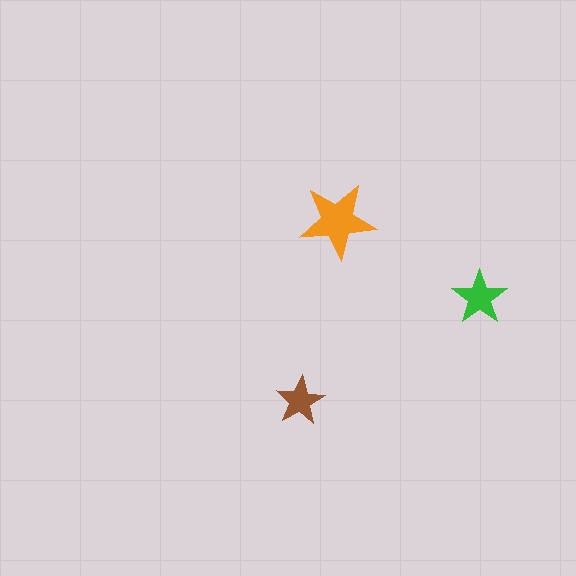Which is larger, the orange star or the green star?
The orange one.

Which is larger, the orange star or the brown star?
The orange one.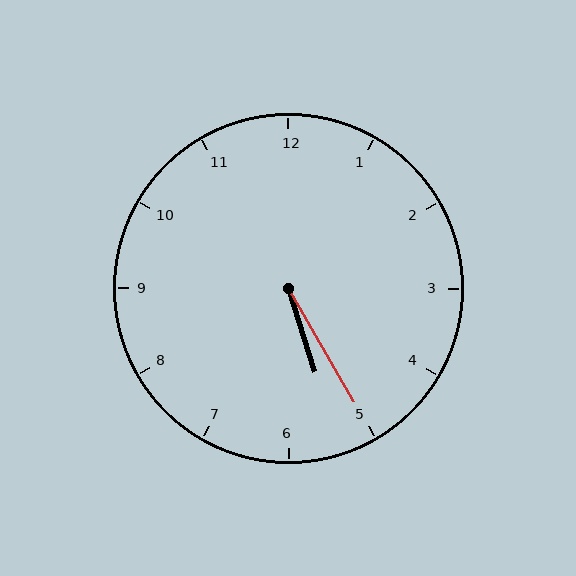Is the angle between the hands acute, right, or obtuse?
It is acute.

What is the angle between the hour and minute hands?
Approximately 12 degrees.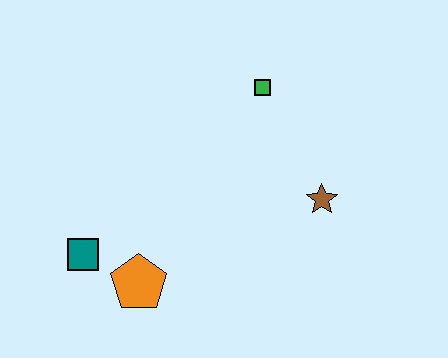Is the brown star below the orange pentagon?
No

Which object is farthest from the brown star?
The teal square is farthest from the brown star.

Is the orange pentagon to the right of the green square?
No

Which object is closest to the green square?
The brown star is closest to the green square.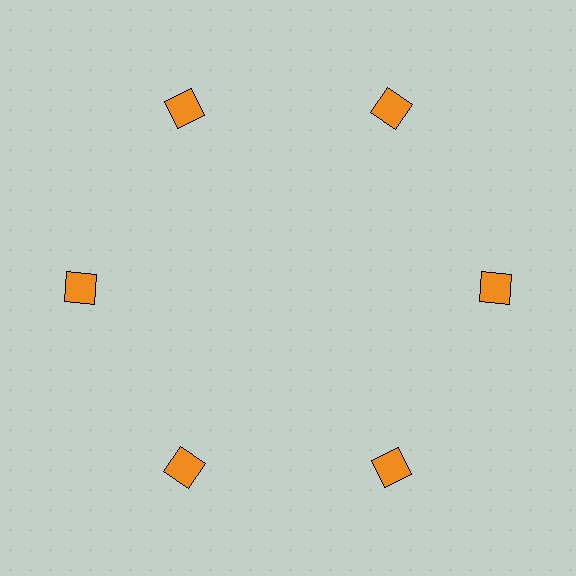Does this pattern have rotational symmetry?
Yes, this pattern has 6-fold rotational symmetry. It looks the same after rotating 60 degrees around the center.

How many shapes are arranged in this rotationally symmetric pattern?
There are 6 shapes, arranged in 6 groups of 1.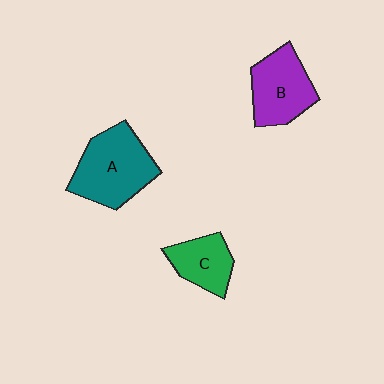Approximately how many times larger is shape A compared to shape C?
Approximately 1.7 times.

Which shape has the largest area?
Shape A (teal).